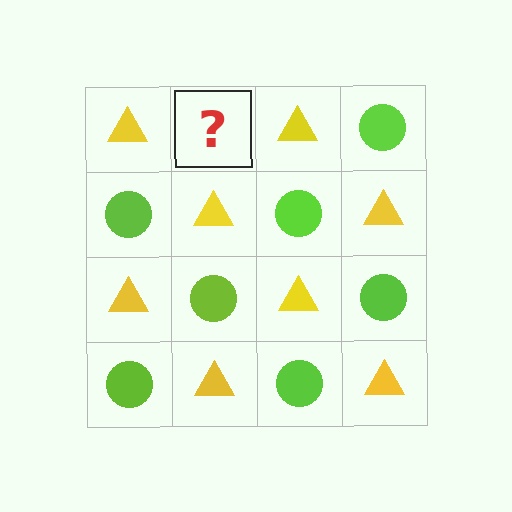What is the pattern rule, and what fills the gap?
The rule is that it alternates yellow triangle and lime circle in a checkerboard pattern. The gap should be filled with a lime circle.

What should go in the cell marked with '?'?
The missing cell should contain a lime circle.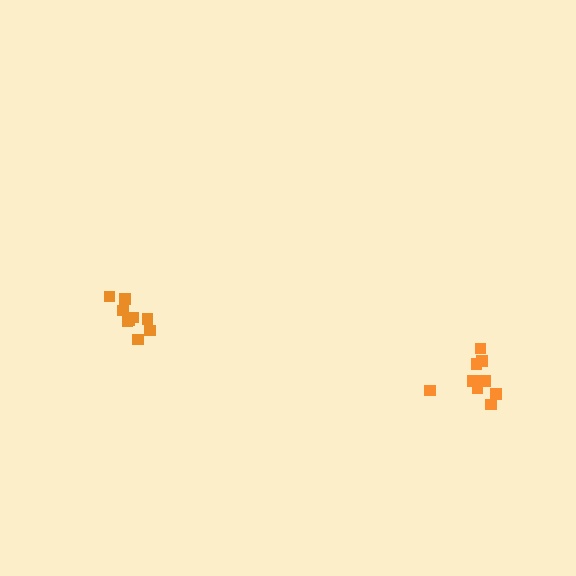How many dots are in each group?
Group 1: 9 dots, Group 2: 9 dots (18 total).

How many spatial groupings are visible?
There are 2 spatial groupings.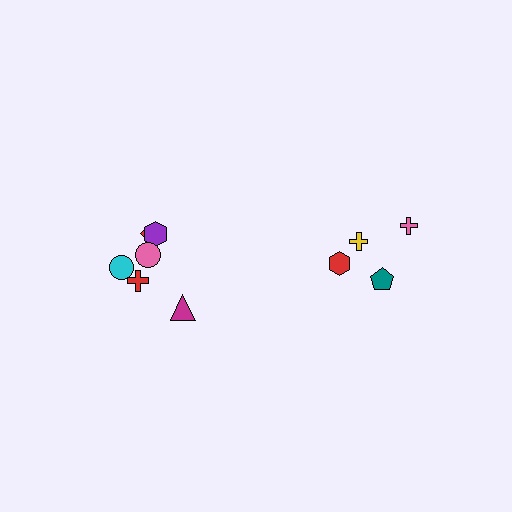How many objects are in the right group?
There are 4 objects.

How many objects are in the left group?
There are 6 objects.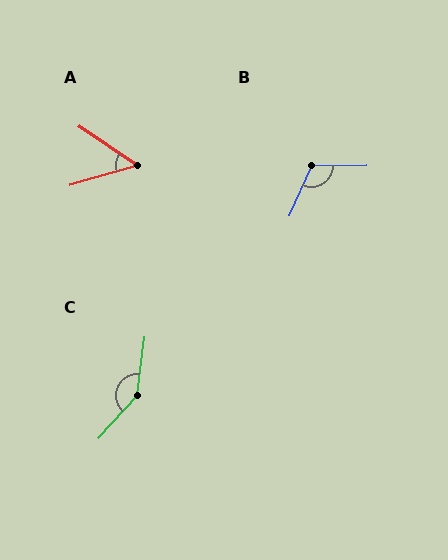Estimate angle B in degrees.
Approximately 115 degrees.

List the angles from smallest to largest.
A (51°), B (115°), C (145°).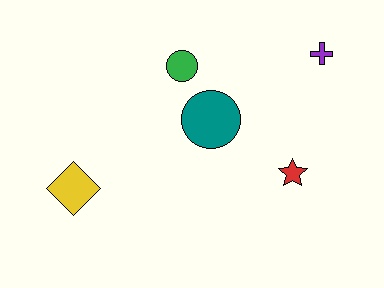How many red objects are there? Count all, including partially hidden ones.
There is 1 red object.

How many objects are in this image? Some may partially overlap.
There are 5 objects.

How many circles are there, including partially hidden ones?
There are 2 circles.